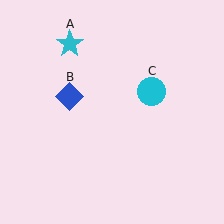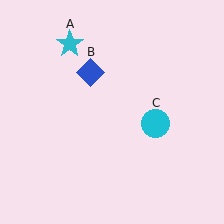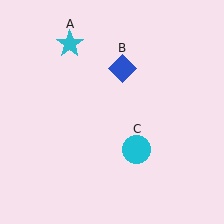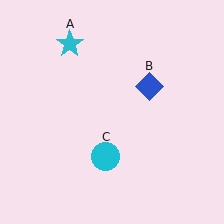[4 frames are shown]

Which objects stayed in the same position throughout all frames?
Cyan star (object A) remained stationary.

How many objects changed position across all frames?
2 objects changed position: blue diamond (object B), cyan circle (object C).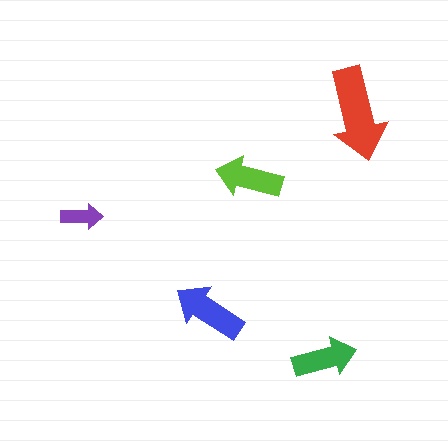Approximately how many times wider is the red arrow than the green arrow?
About 1.5 times wider.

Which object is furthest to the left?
The purple arrow is leftmost.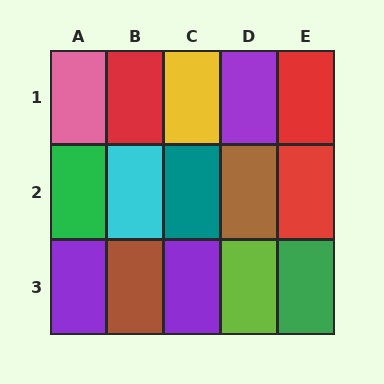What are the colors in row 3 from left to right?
Purple, brown, purple, lime, green.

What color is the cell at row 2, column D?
Brown.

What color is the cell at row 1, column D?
Purple.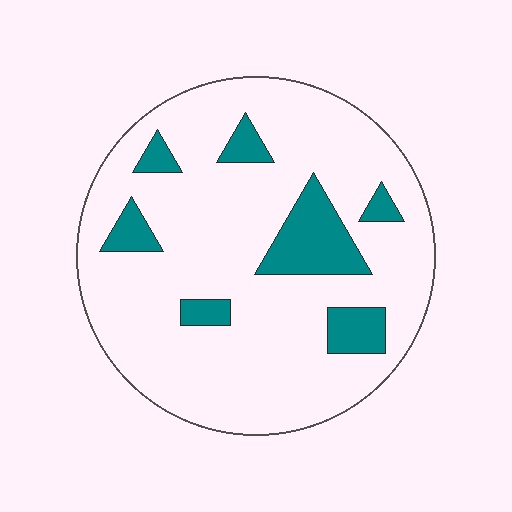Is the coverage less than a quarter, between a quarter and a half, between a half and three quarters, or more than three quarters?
Less than a quarter.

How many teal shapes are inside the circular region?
7.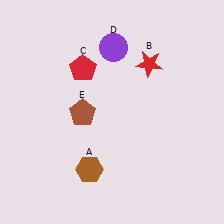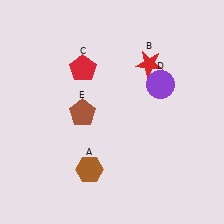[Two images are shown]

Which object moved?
The purple circle (D) moved right.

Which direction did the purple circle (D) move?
The purple circle (D) moved right.